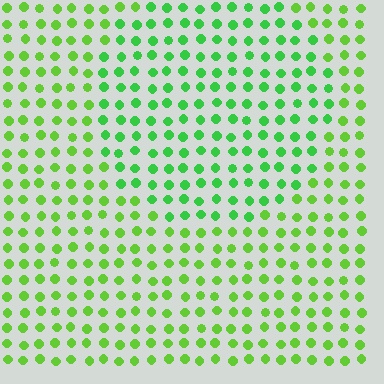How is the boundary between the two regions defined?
The boundary is defined purely by a slight shift in hue (about 25 degrees). Spacing, size, and orientation are identical on both sides.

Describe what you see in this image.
The image is filled with small lime elements in a uniform arrangement. A circle-shaped region is visible where the elements are tinted to a slightly different hue, forming a subtle color boundary.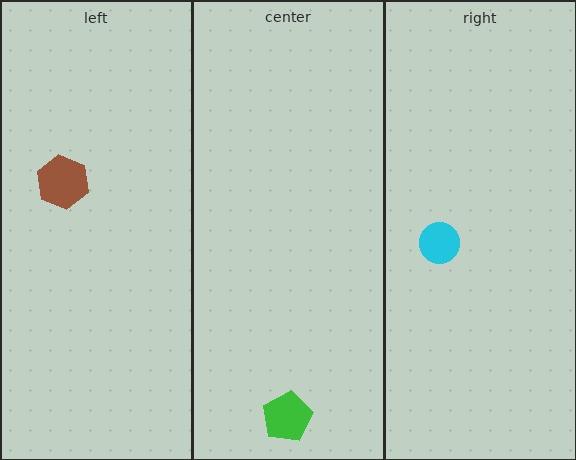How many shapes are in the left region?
1.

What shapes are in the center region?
The green pentagon.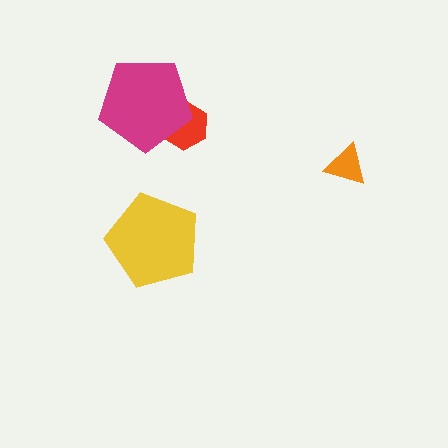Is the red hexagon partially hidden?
Yes, it is partially covered by another shape.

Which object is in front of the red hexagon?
The magenta pentagon is in front of the red hexagon.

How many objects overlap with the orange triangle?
0 objects overlap with the orange triangle.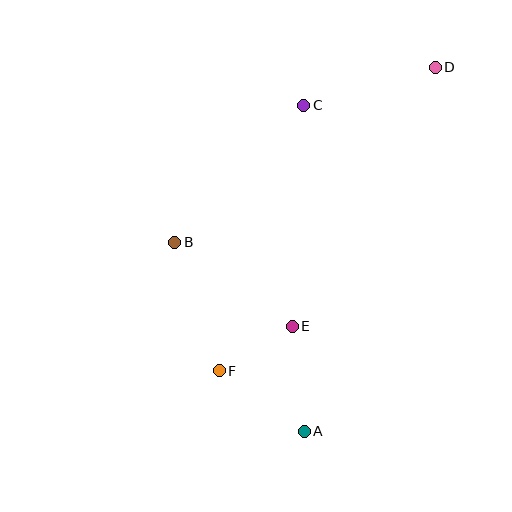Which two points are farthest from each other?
Points A and D are farthest from each other.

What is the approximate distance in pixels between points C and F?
The distance between C and F is approximately 279 pixels.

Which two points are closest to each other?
Points E and F are closest to each other.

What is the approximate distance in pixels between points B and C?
The distance between B and C is approximately 188 pixels.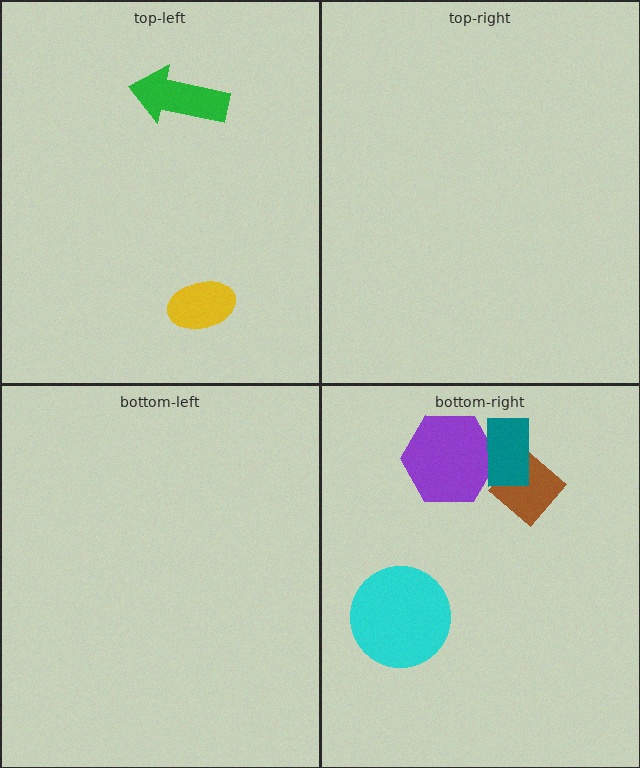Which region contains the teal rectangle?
The bottom-right region.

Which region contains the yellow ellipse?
The top-left region.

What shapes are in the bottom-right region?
The purple hexagon, the brown diamond, the teal rectangle, the cyan circle.